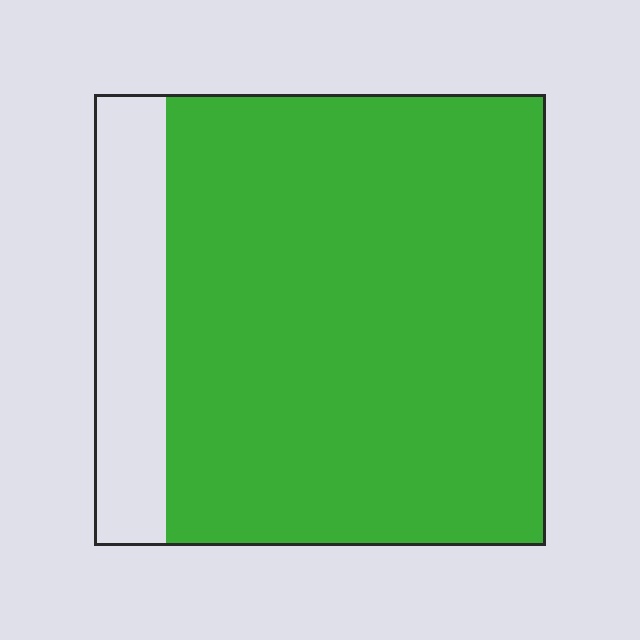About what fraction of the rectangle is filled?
About five sixths (5/6).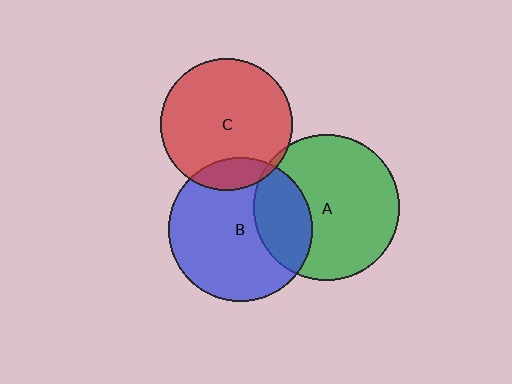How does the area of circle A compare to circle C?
Approximately 1.2 times.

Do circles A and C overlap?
Yes.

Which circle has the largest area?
Circle A (green).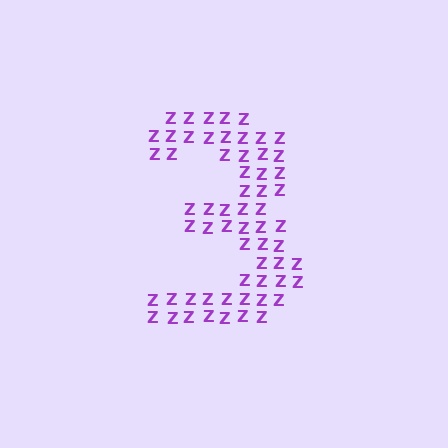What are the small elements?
The small elements are letter Z's.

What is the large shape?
The large shape is the digit 3.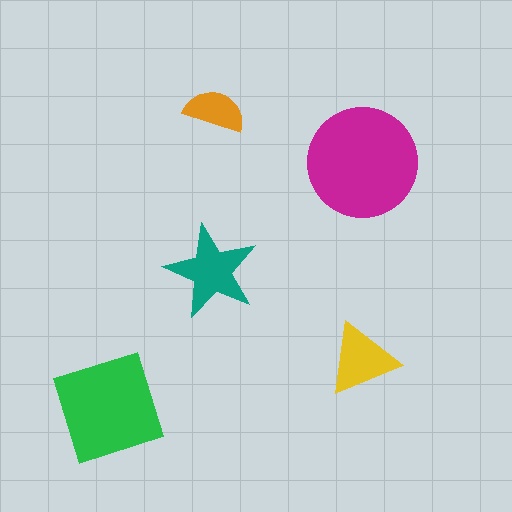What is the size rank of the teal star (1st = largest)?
3rd.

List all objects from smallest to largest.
The orange semicircle, the yellow triangle, the teal star, the green square, the magenta circle.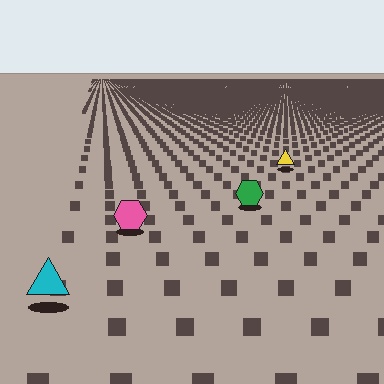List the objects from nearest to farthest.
From nearest to farthest: the cyan triangle, the pink hexagon, the green hexagon, the yellow triangle.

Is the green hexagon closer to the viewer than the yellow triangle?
Yes. The green hexagon is closer — you can tell from the texture gradient: the ground texture is coarser near it.